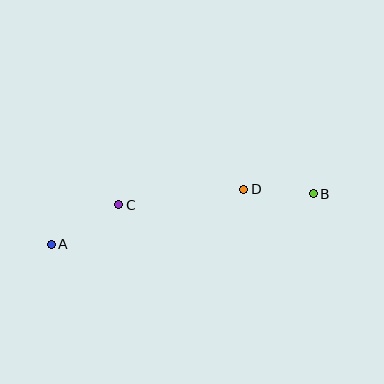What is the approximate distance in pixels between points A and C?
The distance between A and C is approximately 78 pixels.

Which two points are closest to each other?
Points B and D are closest to each other.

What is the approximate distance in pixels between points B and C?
The distance between B and C is approximately 195 pixels.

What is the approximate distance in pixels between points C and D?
The distance between C and D is approximately 126 pixels.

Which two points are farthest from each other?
Points A and B are farthest from each other.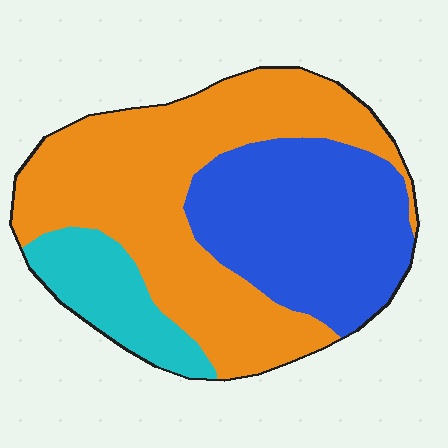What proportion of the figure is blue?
Blue takes up between a third and a half of the figure.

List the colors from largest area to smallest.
From largest to smallest: orange, blue, cyan.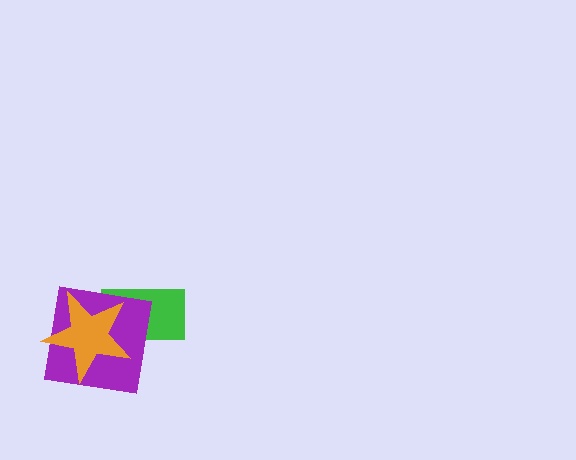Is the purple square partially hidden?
Yes, it is partially covered by another shape.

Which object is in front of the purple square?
The orange star is in front of the purple square.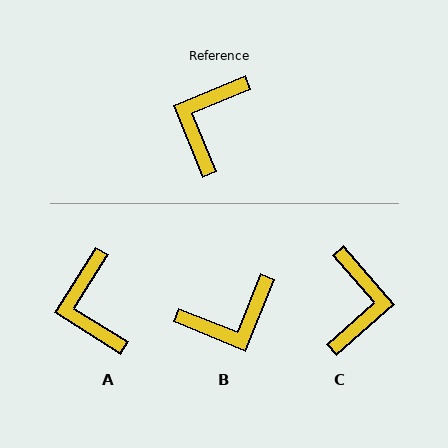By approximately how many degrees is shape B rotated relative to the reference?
Approximately 135 degrees counter-clockwise.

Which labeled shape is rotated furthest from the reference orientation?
C, about 161 degrees away.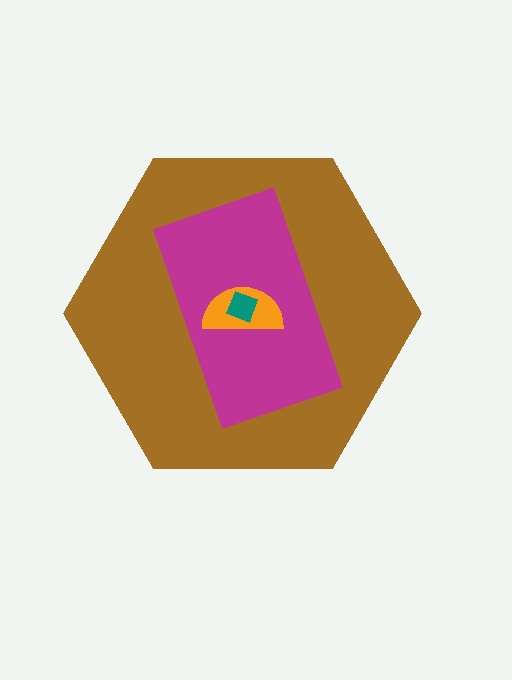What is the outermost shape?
The brown hexagon.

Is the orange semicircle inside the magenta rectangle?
Yes.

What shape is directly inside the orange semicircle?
The teal diamond.